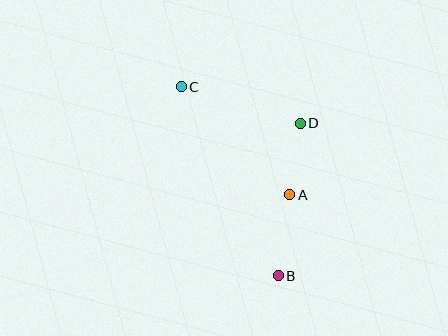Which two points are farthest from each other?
Points B and C are farthest from each other.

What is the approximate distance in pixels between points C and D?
The distance between C and D is approximately 124 pixels.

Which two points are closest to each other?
Points A and D are closest to each other.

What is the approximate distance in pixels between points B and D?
The distance between B and D is approximately 154 pixels.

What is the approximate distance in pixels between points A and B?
The distance between A and B is approximately 82 pixels.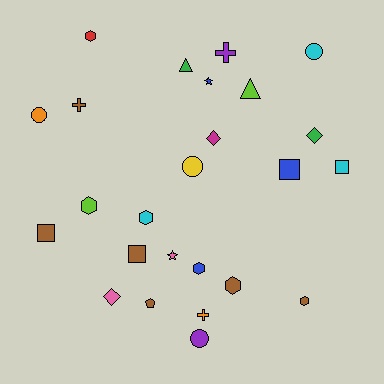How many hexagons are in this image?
There are 6 hexagons.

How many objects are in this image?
There are 25 objects.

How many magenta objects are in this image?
There is 1 magenta object.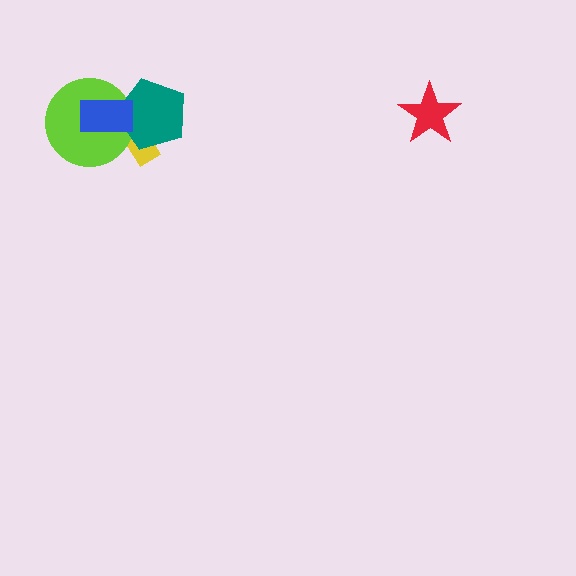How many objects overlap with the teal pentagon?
3 objects overlap with the teal pentagon.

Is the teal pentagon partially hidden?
Yes, it is partially covered by another shape.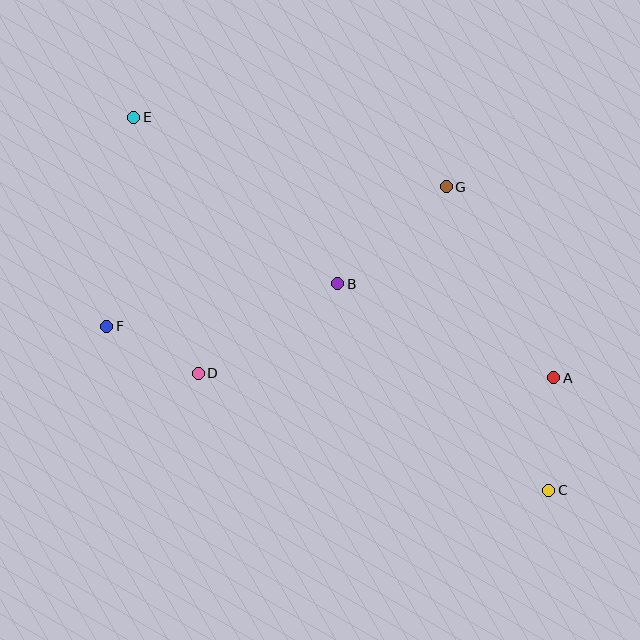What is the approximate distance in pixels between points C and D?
The distance between C and D is approximately 369 pixels.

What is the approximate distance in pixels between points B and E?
The distance between B and E is approximately 263 pixels.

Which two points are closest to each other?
Points D and F are closest to each other.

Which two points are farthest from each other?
Points C and E are farthest from each other.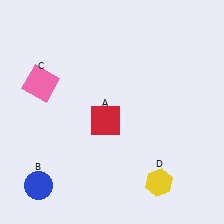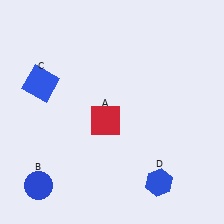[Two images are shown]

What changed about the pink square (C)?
In Image 1, C is pink. In Image 2, it changed to blue.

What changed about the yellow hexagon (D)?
In Image 1, D is yellow. In Image 2, it changed to blue.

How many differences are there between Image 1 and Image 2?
There are 2 differences between the two images.